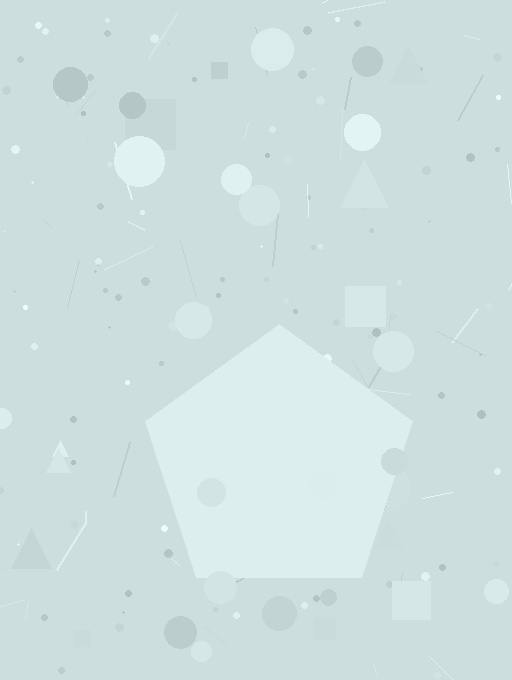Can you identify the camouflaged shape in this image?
The camouflaged shape is a pentagon.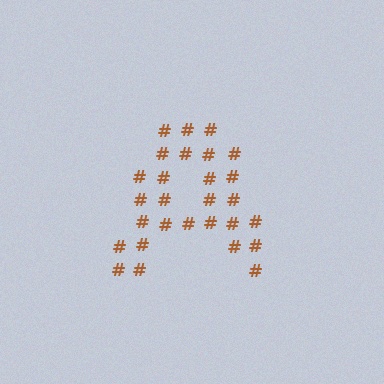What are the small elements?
The small elements are hash symbols.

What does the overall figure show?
The overall figure shows the letter A.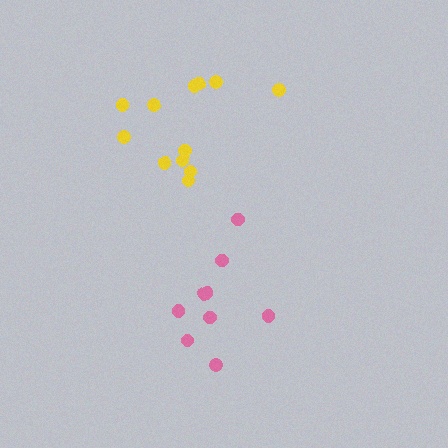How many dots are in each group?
Group 1: 12 dots, Group 2: 9 dots (21 total).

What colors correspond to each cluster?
The clusters are colored: yellow, pink.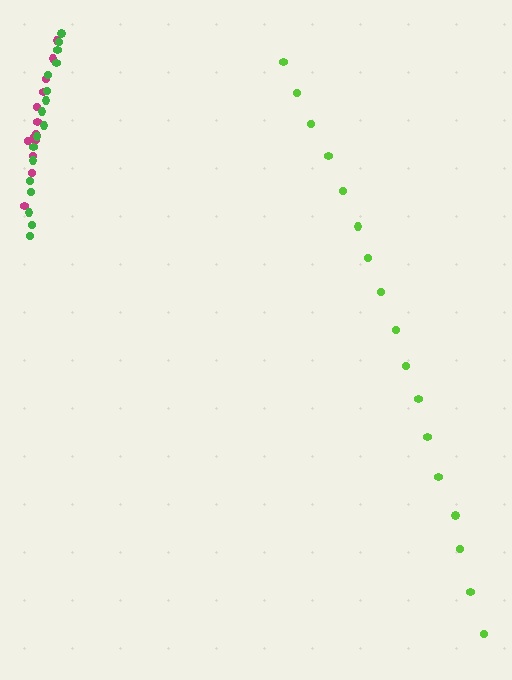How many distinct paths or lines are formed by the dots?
There are 3 distinct paths.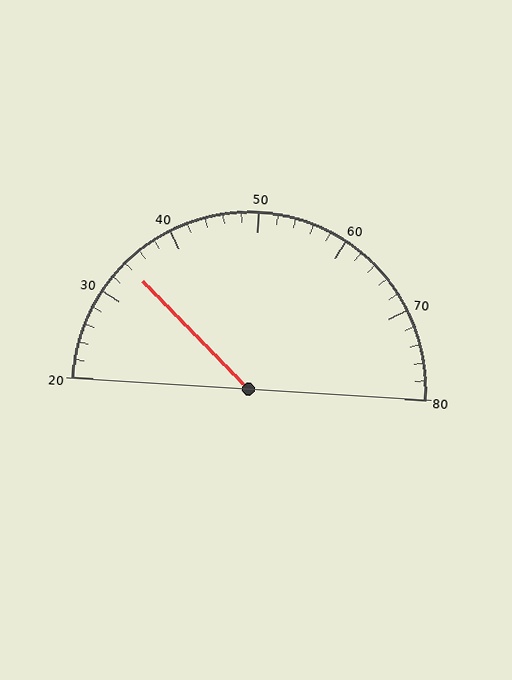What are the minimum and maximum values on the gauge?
The gauge ranges from 20 to 80.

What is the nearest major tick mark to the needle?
The nearest major tick mark is 30.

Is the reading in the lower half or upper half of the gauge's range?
The reading is in the lower half of the range (20 to 80).